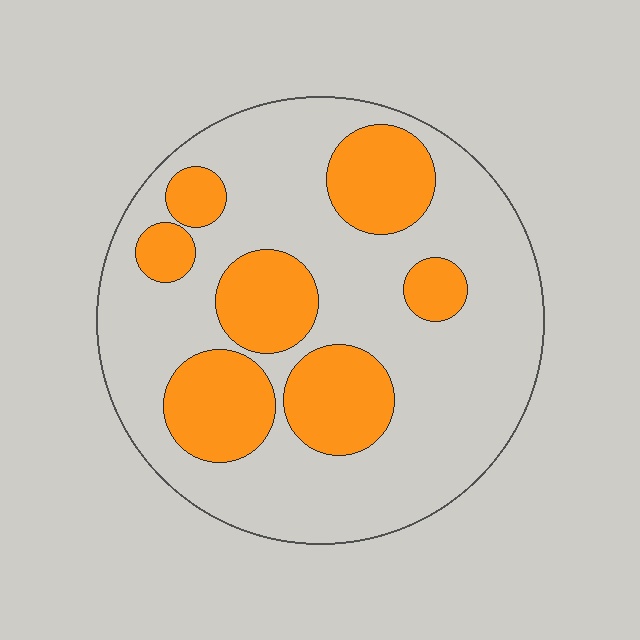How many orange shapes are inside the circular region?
7.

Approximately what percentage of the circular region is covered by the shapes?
Approximately 30%.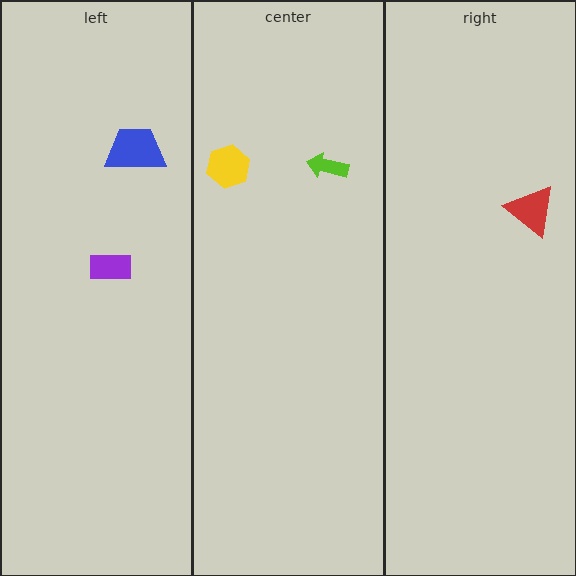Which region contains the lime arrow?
The center region.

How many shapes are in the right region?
1.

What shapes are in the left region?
The purple rectangle, the blue trapezoid.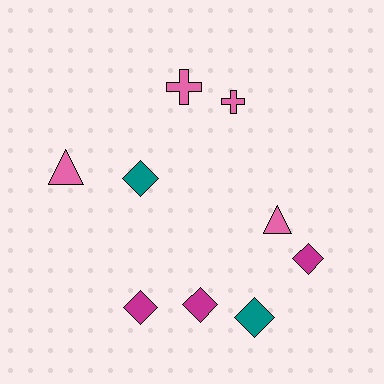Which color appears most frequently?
Pink, with 4 objects.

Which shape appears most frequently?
Diamond, with 5 objects.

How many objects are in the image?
There are 9 objects.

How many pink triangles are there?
There are 2 pink triangles.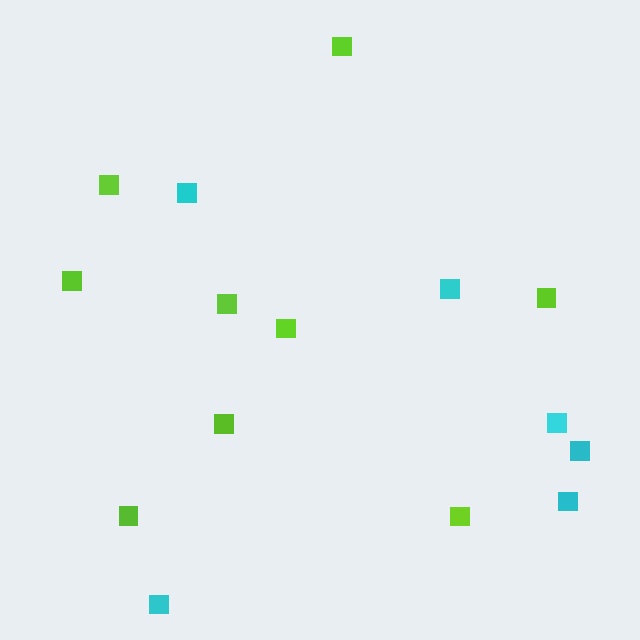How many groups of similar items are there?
There are 2 groups: one group of cyan squares (6) and one group of lime squares (9).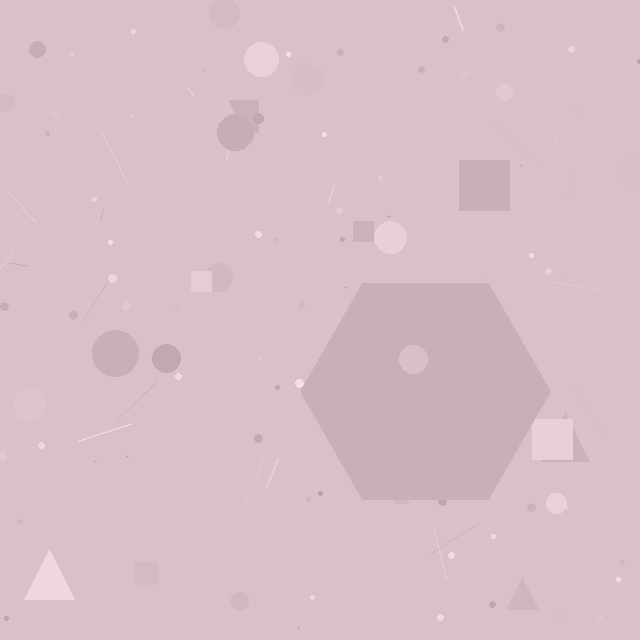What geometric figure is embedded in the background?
A hexagon is embedded in the background.